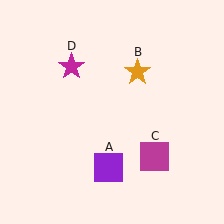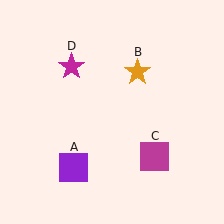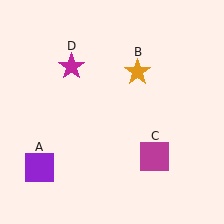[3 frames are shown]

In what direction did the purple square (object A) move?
The purple square (object A) moved left.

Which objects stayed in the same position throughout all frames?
Orange star (object B) and magenta square (object C) and magenta star (object D) remained stationary.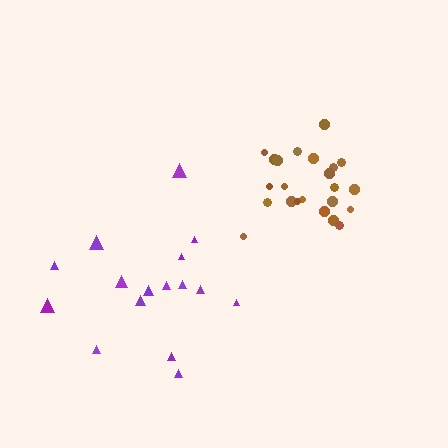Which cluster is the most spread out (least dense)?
Purple.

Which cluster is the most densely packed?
Brown.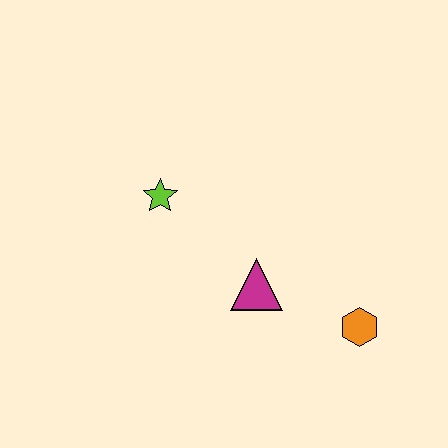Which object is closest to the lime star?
The magenta triangle is closest to the lime star.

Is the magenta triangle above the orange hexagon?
Yes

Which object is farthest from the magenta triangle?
The lime star is farthest from the magenta triangle.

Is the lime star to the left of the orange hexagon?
Yes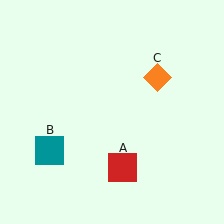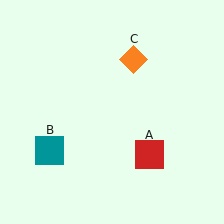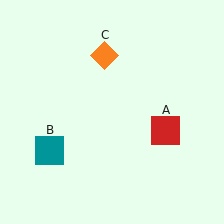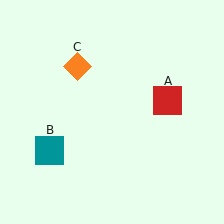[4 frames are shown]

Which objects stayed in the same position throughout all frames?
Teal square (object B) remained stationary.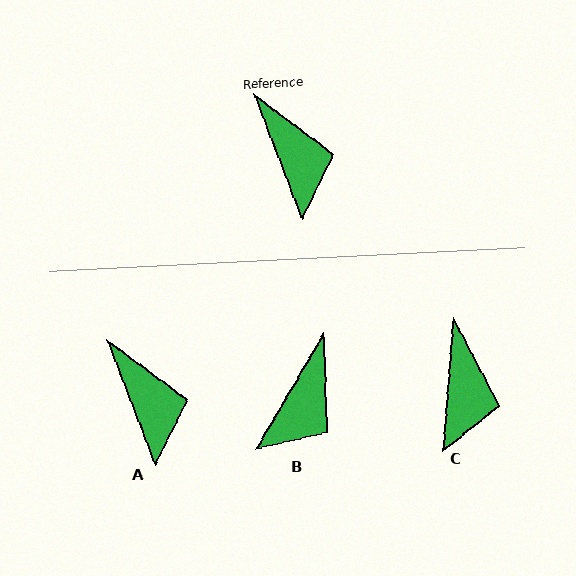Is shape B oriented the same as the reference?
No, it is off by about 51 degrees.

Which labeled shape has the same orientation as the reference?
A.